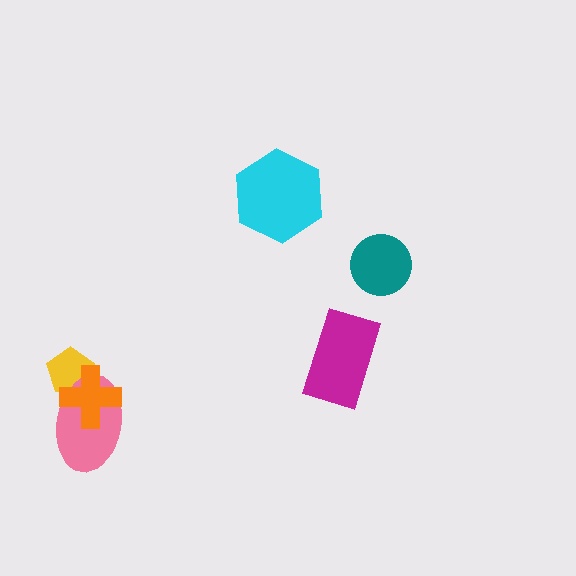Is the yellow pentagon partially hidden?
Yes, it is partially covered by another shape.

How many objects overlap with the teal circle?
0 objects overlap with the teal circle.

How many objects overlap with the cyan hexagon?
0 objects overlap with the cyan hexagon.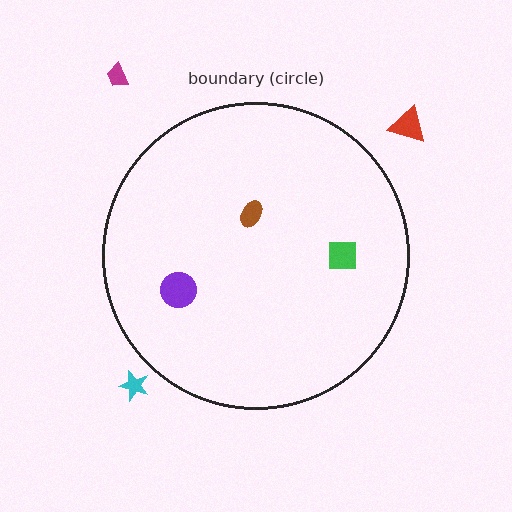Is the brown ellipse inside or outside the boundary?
Inside.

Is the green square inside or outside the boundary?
Inside.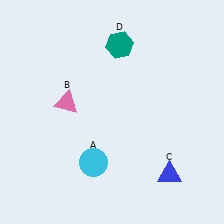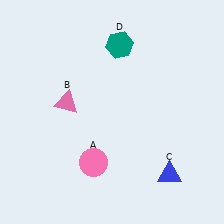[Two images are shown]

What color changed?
The circle (A) changed from cyan in Image 1 to pink in Image 2.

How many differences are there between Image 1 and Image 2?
There is 1 difference between the two images.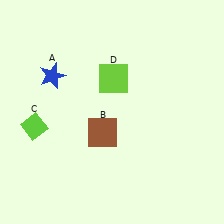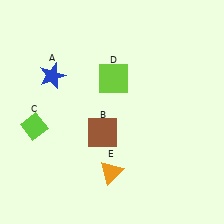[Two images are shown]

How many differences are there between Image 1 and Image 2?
There is 1 difference between the two images.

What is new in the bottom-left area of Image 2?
An orange triangle (E) was added in the bottom-left area of Image 2.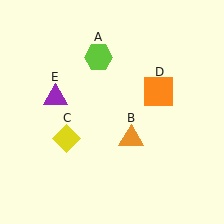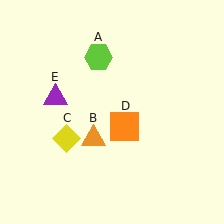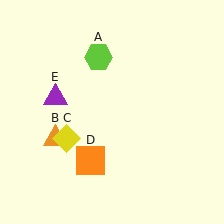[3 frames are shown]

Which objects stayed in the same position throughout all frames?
Lime hexagon (object A) and yellow diamond (object C) and purple triangle (object E) remained stationary.